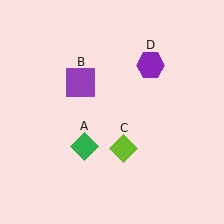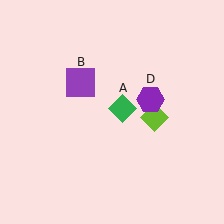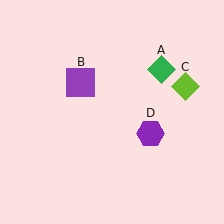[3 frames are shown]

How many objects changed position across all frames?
3 objects changed position: green diamond (object A), lime diamond (object C), purple hexagon (object D).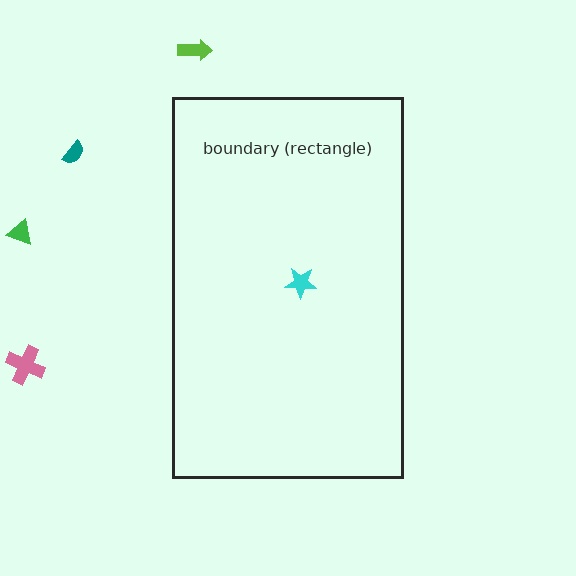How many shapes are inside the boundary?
1 inside, 4 outside.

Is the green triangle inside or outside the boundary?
Outside.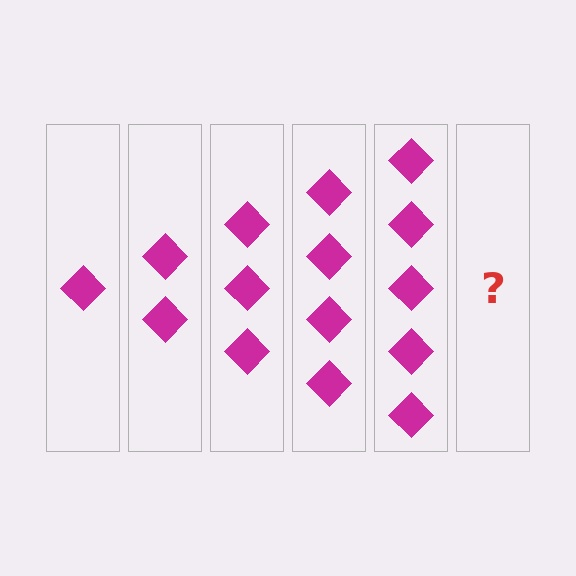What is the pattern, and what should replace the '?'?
The pattern is that each step adds one more diamond. The '?' should be 6 diamonds.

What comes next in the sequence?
The next element should be 6 diamonds.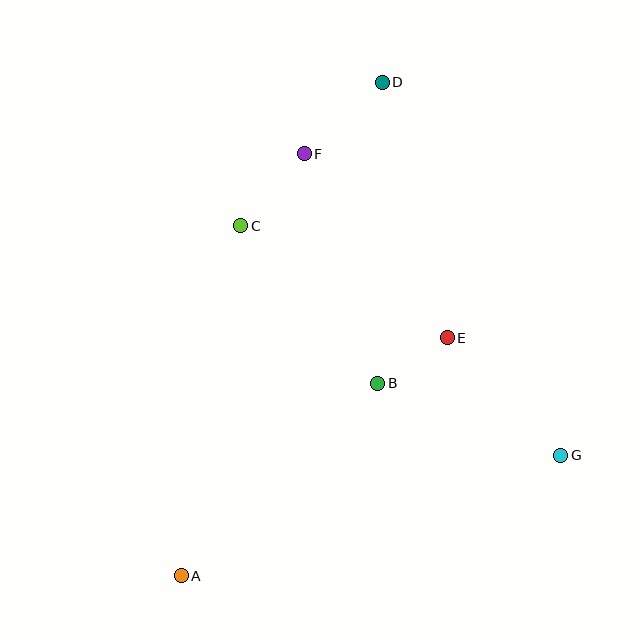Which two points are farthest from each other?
Points A and D are farthest from each other.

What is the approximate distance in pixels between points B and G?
The distance between B and G is approximately 196 pixels.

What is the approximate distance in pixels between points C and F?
The distance between C and F is approximately 96 pixels.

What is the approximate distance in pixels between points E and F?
The distance between E and F is approximately 233 pixels.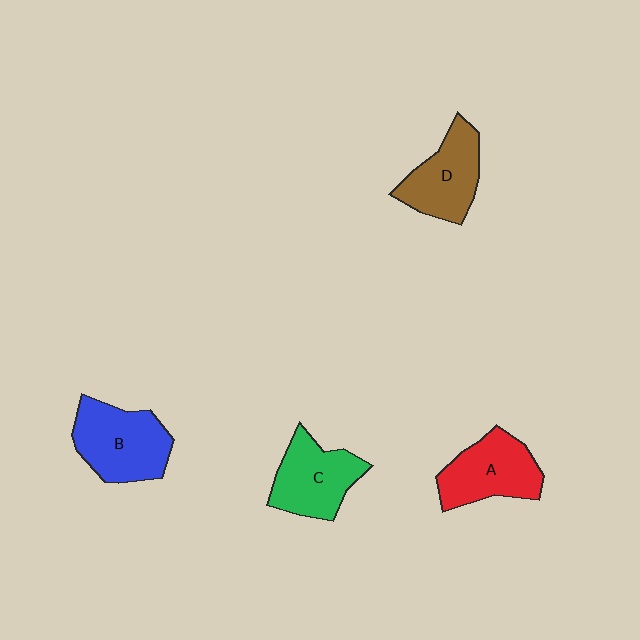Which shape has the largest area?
Shape B (blue).